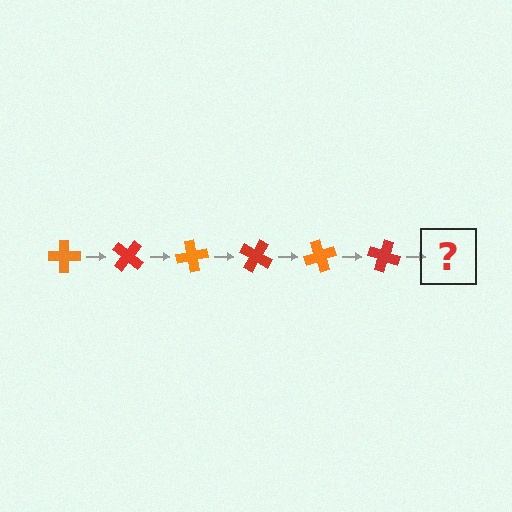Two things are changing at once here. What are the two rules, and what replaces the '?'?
The two rules are that it rotates 40 degrees each step and the color cycles through orange and red. The '?' should be an orange cross, rotated 240 degrees from the start.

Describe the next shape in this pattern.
It should be an orange cross, rotated 240 degrees from the start.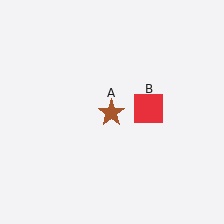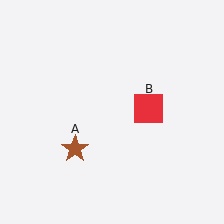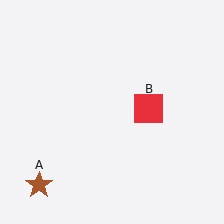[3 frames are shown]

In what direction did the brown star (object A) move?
The brown star (object A) moved down and to the left.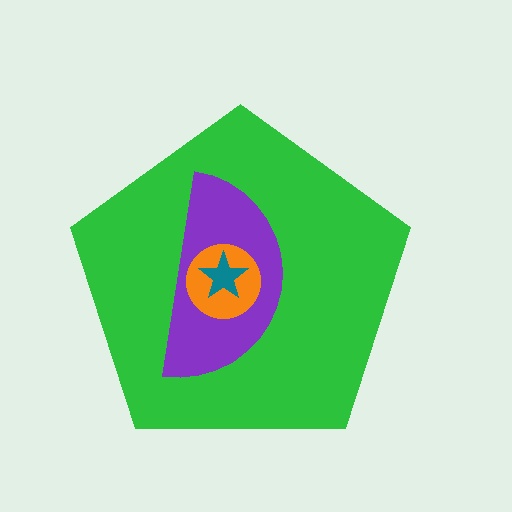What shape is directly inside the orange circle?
The teal star.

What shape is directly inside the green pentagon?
The purple semicircle.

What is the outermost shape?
The green pentagon.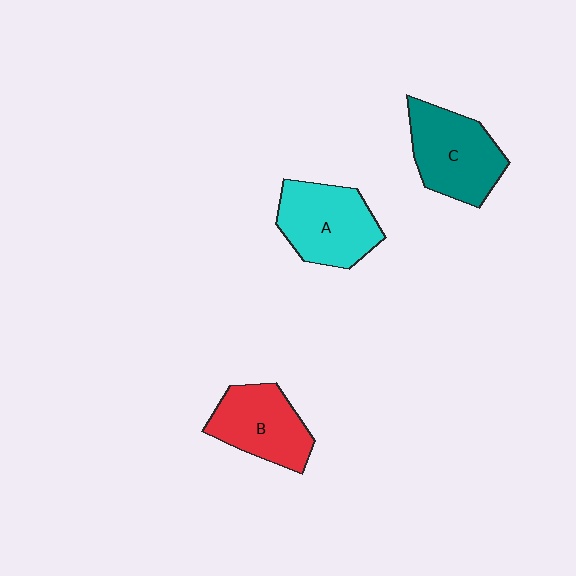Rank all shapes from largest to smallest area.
From largest to smallest: C (teal), A (cyan), B (red).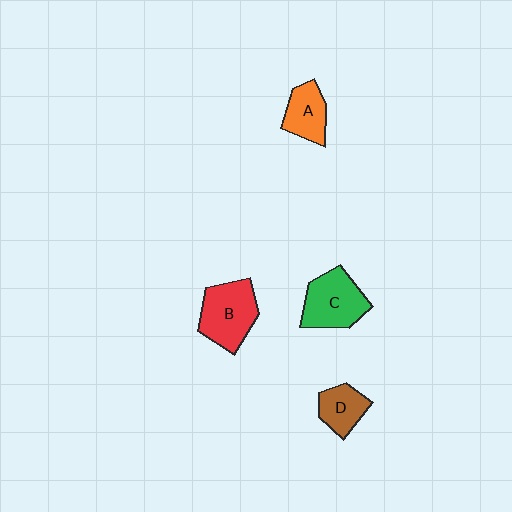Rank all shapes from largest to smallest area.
From largest to smallest: B (red), C (green), A (orange), D (brown).